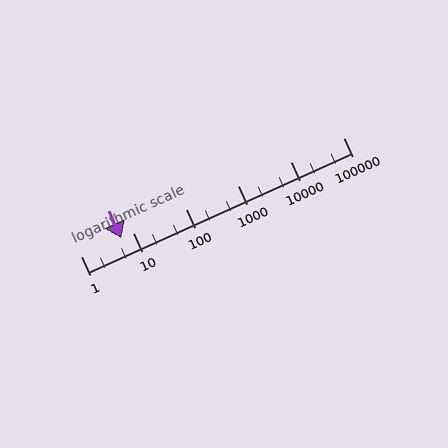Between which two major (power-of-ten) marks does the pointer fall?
The pointer is between 1 and 10.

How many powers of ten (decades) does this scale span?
The scale spans 5 decades, from 1 to 100000.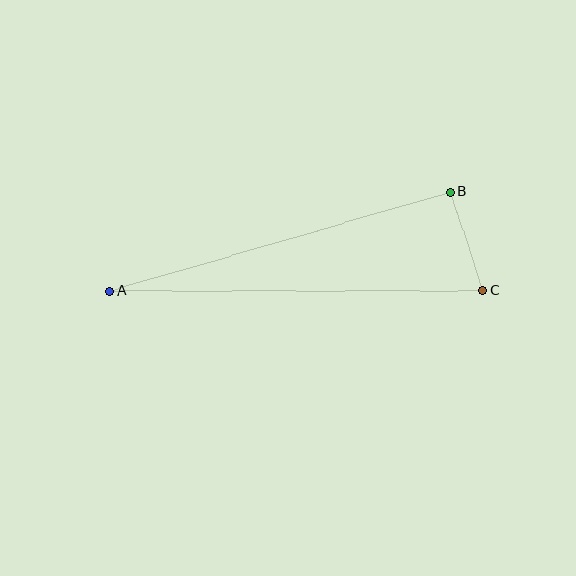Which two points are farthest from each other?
Points A and C are farthest from each other.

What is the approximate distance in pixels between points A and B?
The distance between A and B is approximately 355 pixels.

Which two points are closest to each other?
Points B and C are closest to each other.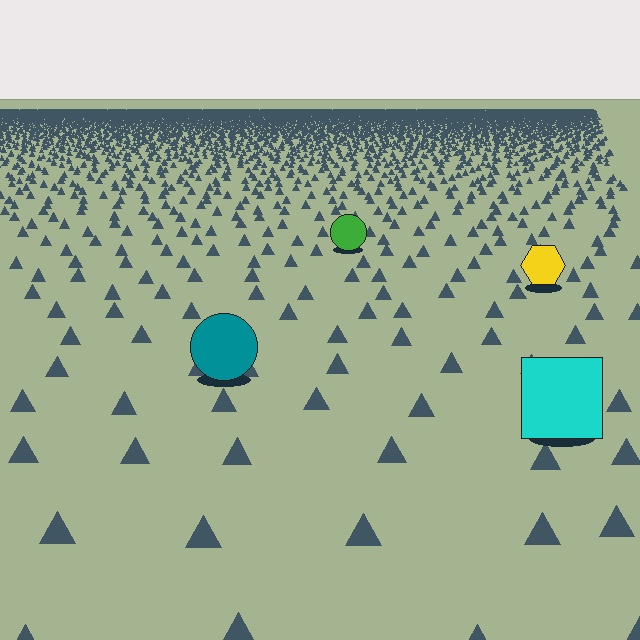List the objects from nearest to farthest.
From nearest to farthest: the cyan square, the teal circle, the yellow hexagon, the green circle.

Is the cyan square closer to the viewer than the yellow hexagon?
Yes. The cyan square is closer — you can tell from the texture gradient: the ground texture is coarser near it.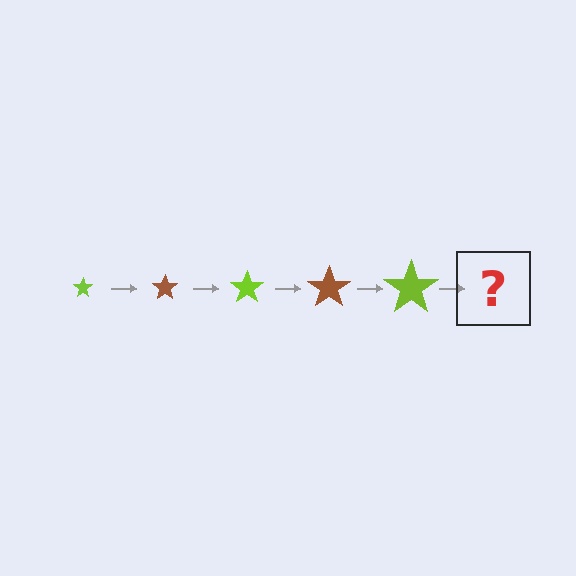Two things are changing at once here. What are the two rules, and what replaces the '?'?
The two rules are that the star grows larger each step and the color cycles through lime and brown. The '?' should be a brown star, larger than the previous one.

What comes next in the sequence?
The next element should be a brown star, larger than the previous one.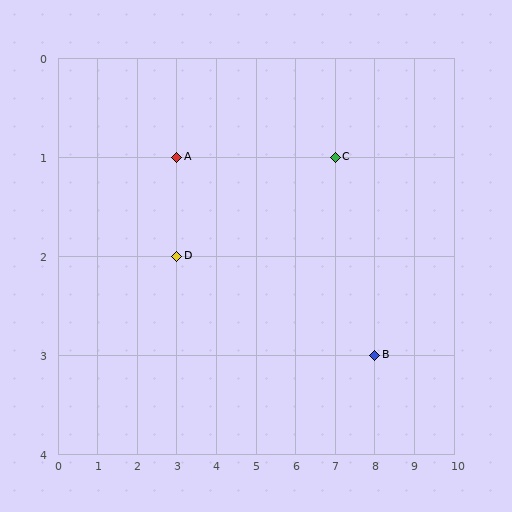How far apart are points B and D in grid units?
Points B and D are 5 columns and 1 row apart (about 5.1 grid units diagonally).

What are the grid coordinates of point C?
Point C is at grid coordinates (7, 1).